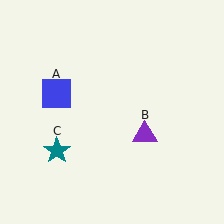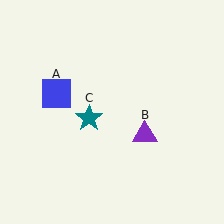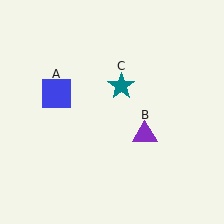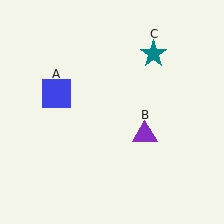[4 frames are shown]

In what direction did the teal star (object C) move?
The teal star (object C) moved up and to the right.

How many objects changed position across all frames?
1 object changed position: teal star (object C).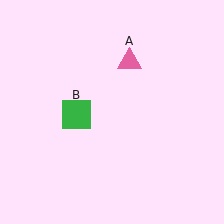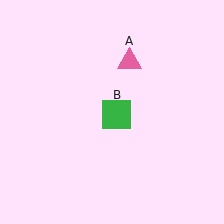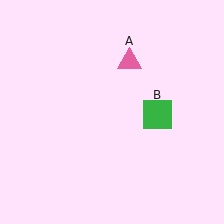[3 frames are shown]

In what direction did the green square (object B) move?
The green square (object B) moved right.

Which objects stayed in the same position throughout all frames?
Pink triangle (object A) remained stationary.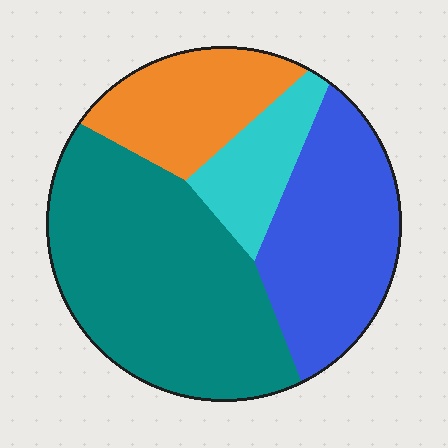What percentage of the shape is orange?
Orange covers 17% of the shape.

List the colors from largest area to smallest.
From largest to smallest: teal, blue, orange, cyan.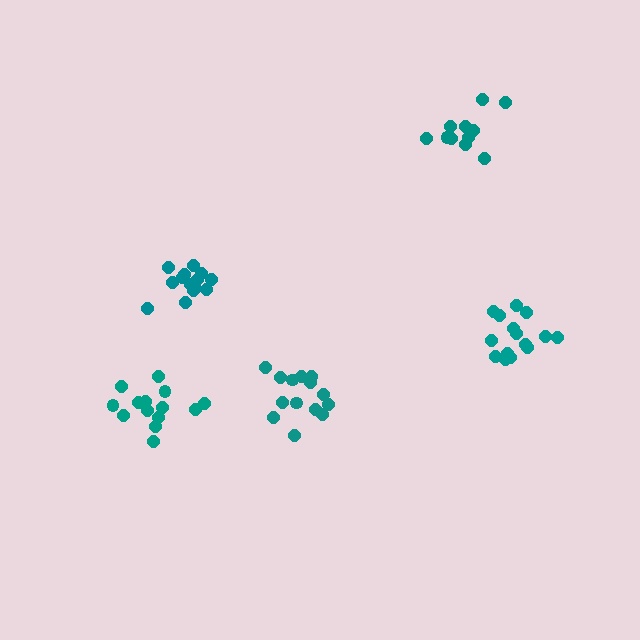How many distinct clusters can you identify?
There are 5 distinct clusters.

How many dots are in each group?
Group 1: 14 dots, Group 2: 14 dots, Group 3: 15 dots, Group 4: 11 dots, Group 5: 15 dots (69 total).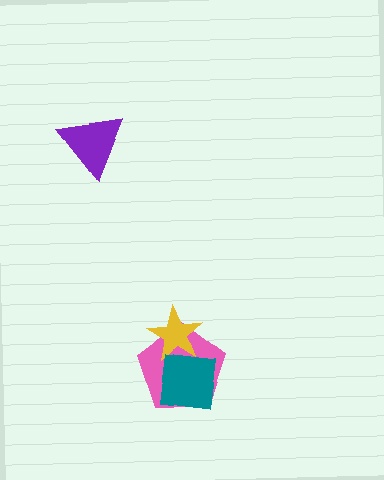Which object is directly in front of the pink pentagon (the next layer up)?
The yellow star is directly in front of the pink pentagon.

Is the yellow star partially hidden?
Yes, it is partially covered by another shape.